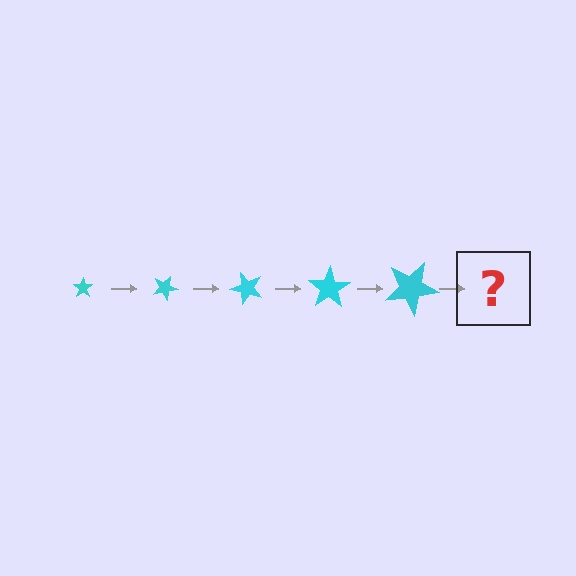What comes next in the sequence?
The next element should be a star, larger than the previous one and rotated 125 degrees from the start.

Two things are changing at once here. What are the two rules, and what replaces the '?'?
The two rules are that the star grows larger each step and it rotates 25 degrees each step. The '?' should be a star, larger than the previous one and rotated 125 degrees from the start.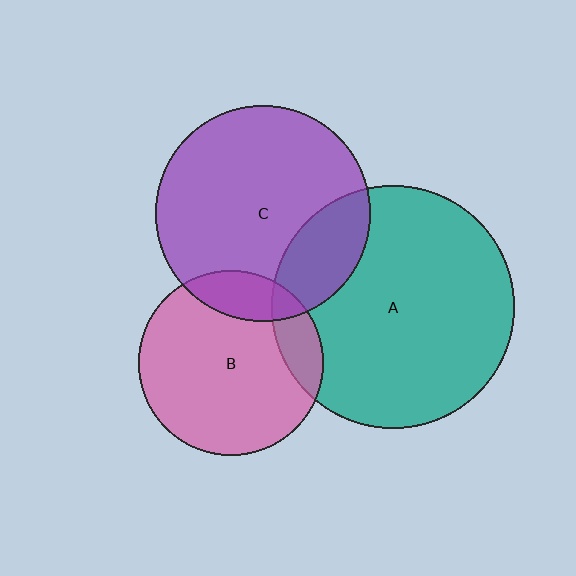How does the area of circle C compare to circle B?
Approximately 1.4 times.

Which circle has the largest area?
Circle A (teal).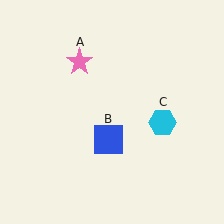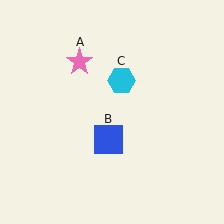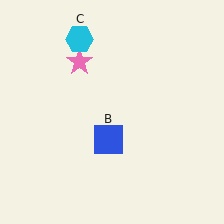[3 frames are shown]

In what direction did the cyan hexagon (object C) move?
The cyan hexagon (object C) moved up and to the left.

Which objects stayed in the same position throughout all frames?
Pink star (object A) and blue square (object B) remained stationary.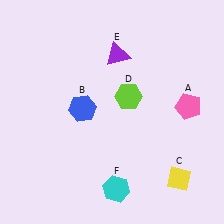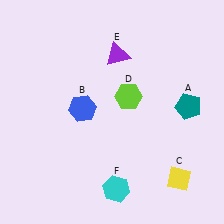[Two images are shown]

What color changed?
The pentagon (A) changed from pink in Image 1 to teal in Image 2.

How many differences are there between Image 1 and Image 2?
There is 1 difference between the two images.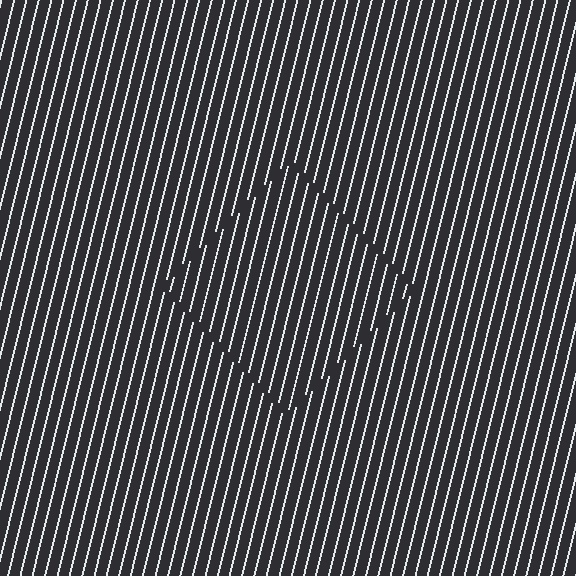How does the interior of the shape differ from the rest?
The interior of the shape contains the same grating, shifted by half a period — the contour is defined by the phase discontinuity where line-ends from the inner and outer gratings abut.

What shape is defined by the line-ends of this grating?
An illusory square. The interior of the shape contains the same grating, shifted by half a period — the contour is defined by the phase discontinuity where line-ends from the inner and outer gratings abut.